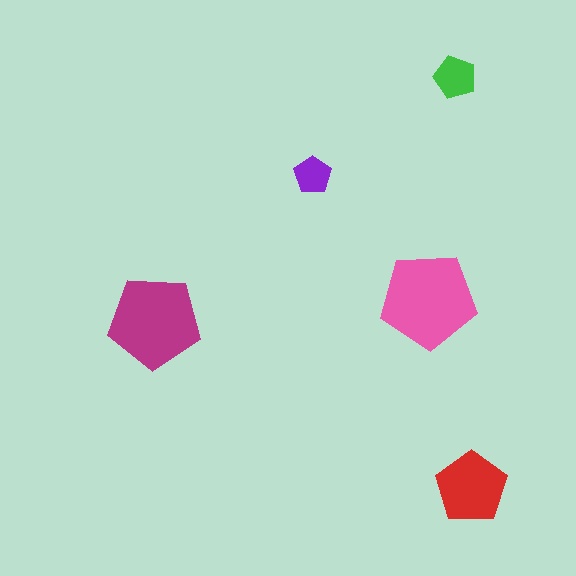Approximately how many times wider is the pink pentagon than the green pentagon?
About 2 times wider.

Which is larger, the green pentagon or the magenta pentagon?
The magenta one.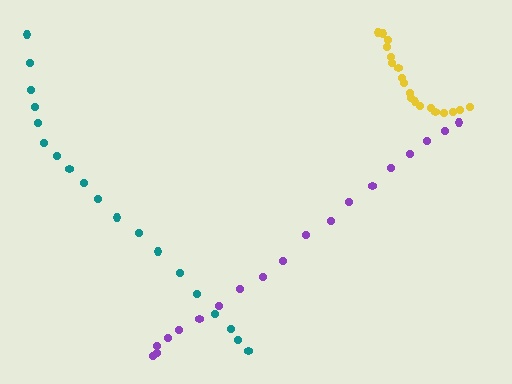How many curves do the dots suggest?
There are 3 distinct paths.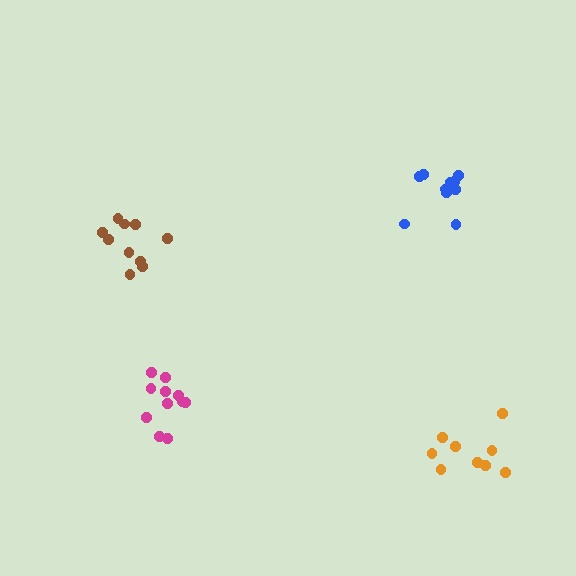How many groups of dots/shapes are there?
There are 4 groups.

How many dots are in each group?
Group 1: 10 dots, Group 2: 10 dots, Group 3: 11 dots, Group 4: 9 dots (40 total).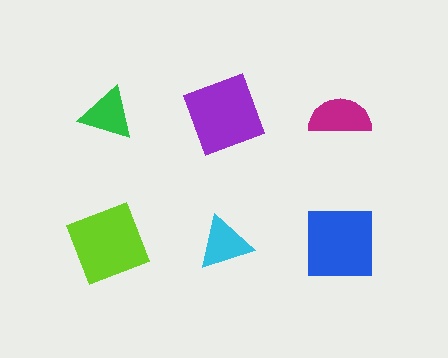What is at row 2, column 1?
A lime square.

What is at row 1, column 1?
A green triangle.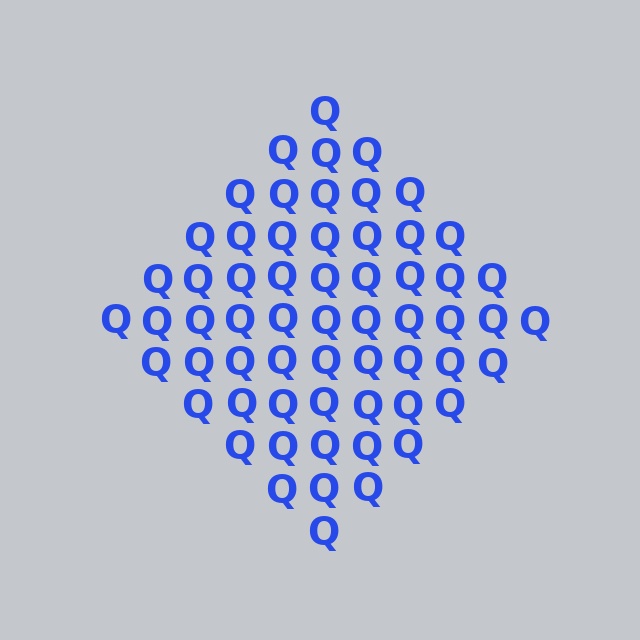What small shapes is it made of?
It is made of small letter Q's.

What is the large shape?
The large shape is a diamond.